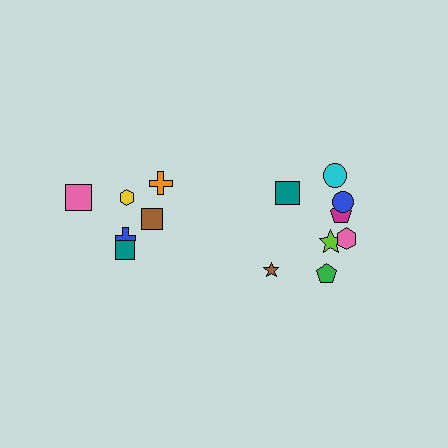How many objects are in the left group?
There are 6 objects.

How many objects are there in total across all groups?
There are 14 objects.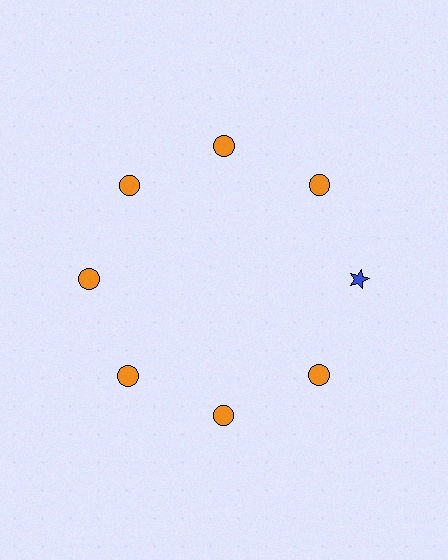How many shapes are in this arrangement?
There are 8 shapes arranged in a ring pattern.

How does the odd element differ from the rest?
It differs in both color (blue instead of orange) and shape (star instead of circle).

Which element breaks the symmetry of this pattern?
The blue star at roughly the 3 o'clock position breaks the symmetry. All other shapes are orange circles.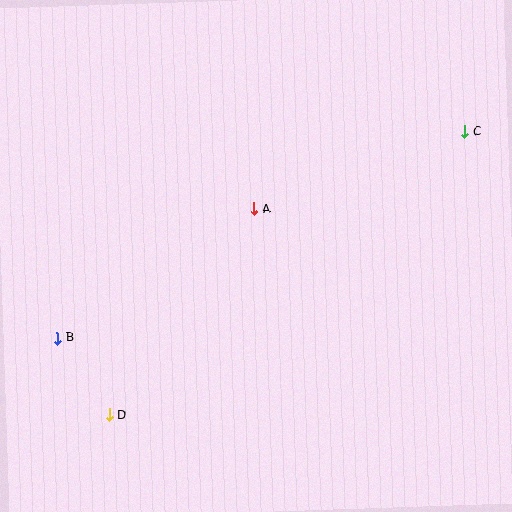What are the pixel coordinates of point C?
Point C is at (465, 132).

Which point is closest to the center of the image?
Point A at (254, 209) is closest to the center.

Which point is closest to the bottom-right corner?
Point C is closest to the bottom-right corner.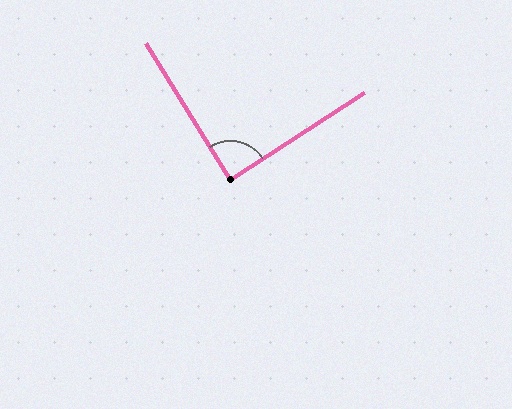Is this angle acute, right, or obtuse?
It is approximately a right angle.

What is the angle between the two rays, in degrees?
Approximately 89 degrees.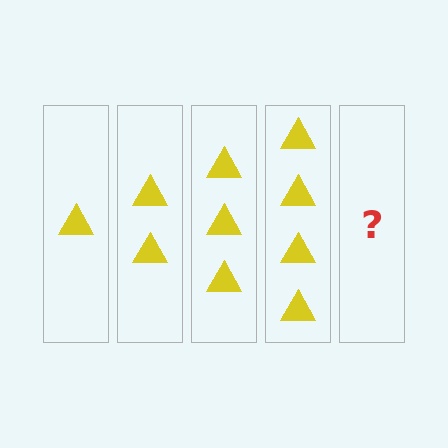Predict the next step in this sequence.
The next step is 5 triangles.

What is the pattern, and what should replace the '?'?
The pattern is that each step adds one more triangle. The '?' should be 5 triangles.